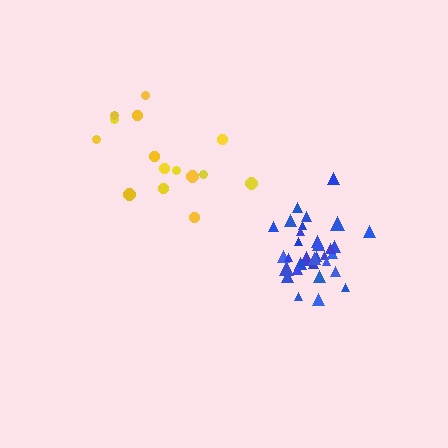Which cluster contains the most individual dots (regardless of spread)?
Blue (32).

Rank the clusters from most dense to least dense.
blue, yellow.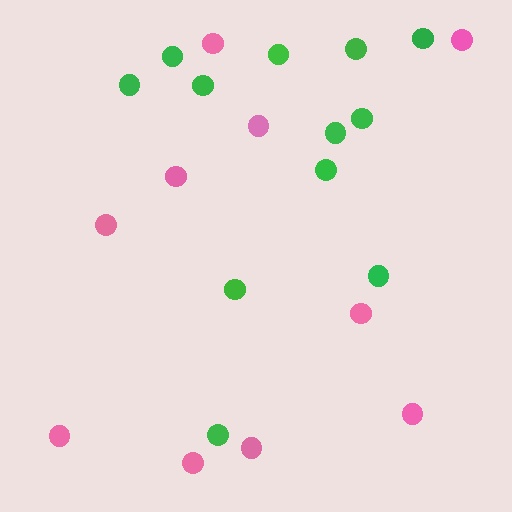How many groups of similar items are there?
There are 2 groups: one group of pink circles (10) and one group of green circles (12).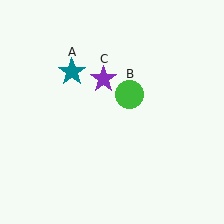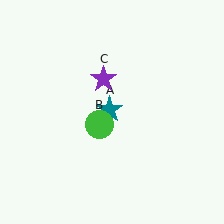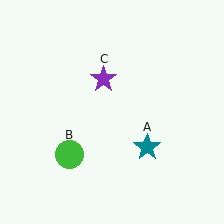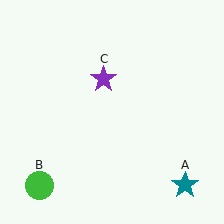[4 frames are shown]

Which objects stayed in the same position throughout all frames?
Purple star (object C) remained stationary.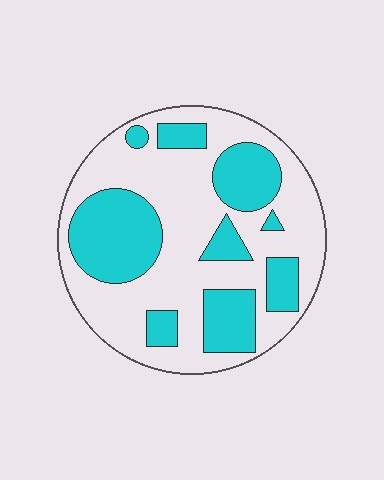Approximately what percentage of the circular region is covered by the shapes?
Approximately 35%.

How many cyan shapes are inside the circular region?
9.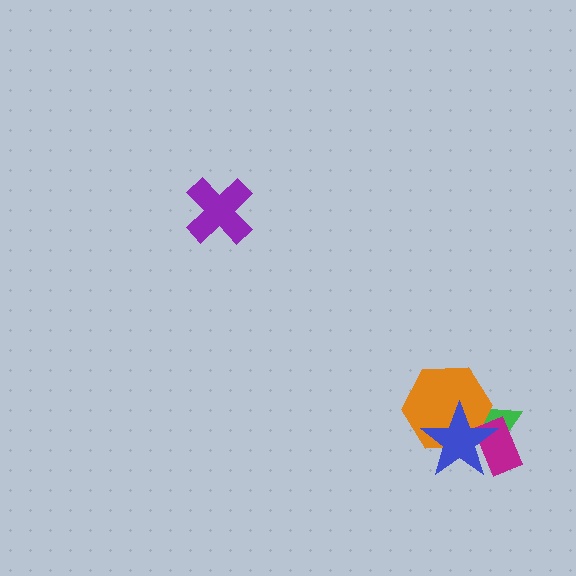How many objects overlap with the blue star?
3 objects overlap with the blue star.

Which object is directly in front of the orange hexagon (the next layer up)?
The magenta rectangle is directly in front of the orange hexagon.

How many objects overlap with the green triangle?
3 objects overlap with the green triangle.